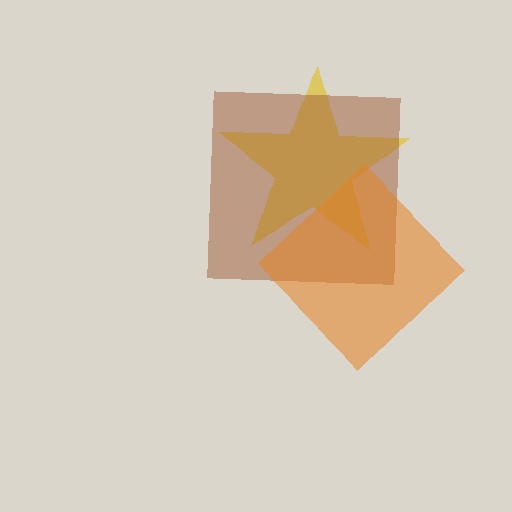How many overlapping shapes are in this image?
There are 3 overlapping shapes in the image.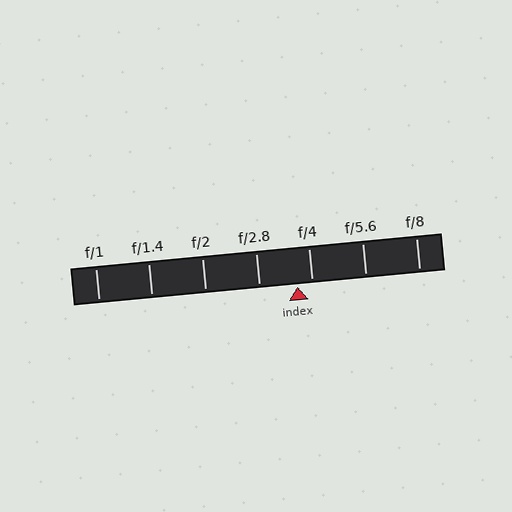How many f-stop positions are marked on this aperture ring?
There are 7 f-stop positions marked.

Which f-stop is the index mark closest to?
The index mark is closest to f/4.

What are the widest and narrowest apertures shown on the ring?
The widest aperture shown is f/1 and the narrowest is f/8.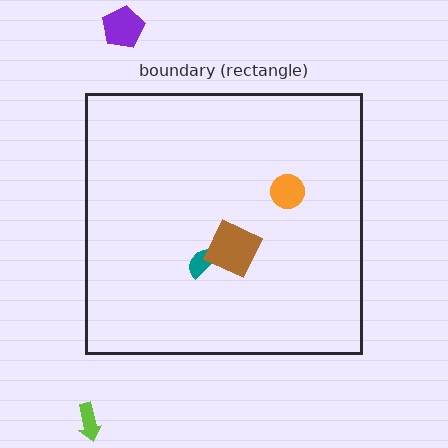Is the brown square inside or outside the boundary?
Inside.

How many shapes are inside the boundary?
3 inside, 2 outside.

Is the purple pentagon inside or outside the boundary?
Outside.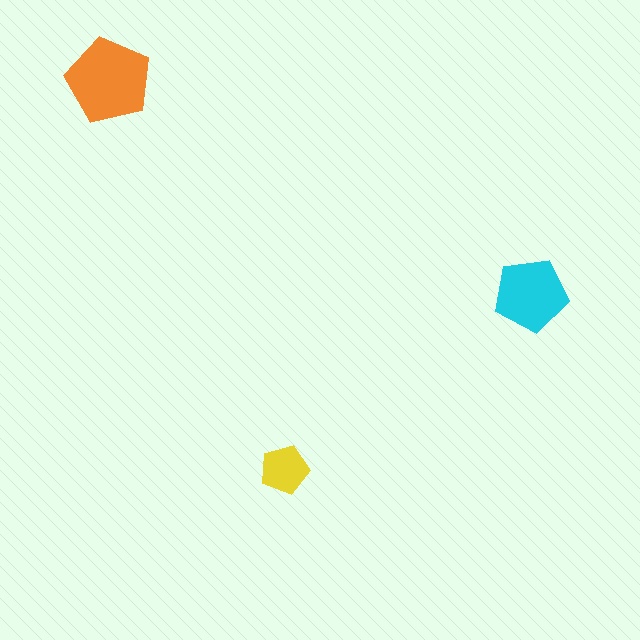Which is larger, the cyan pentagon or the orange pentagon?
The orange one.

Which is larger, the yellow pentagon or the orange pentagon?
The orange one.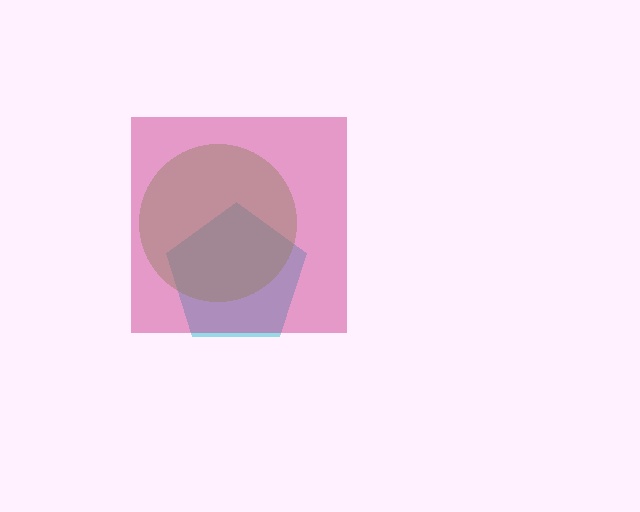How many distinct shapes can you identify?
There are 3 distinct shapes: a cyan pentagon, a lime circle, a magenta square.